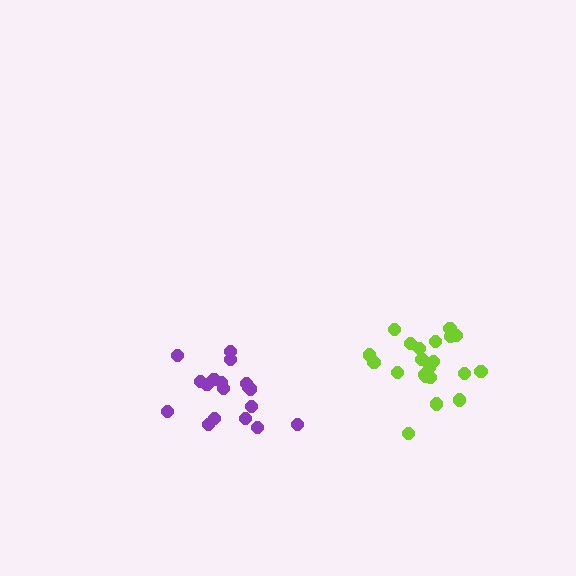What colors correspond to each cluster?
The clusters are colored: purple, lime.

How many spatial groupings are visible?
There are 2 spatial groupings.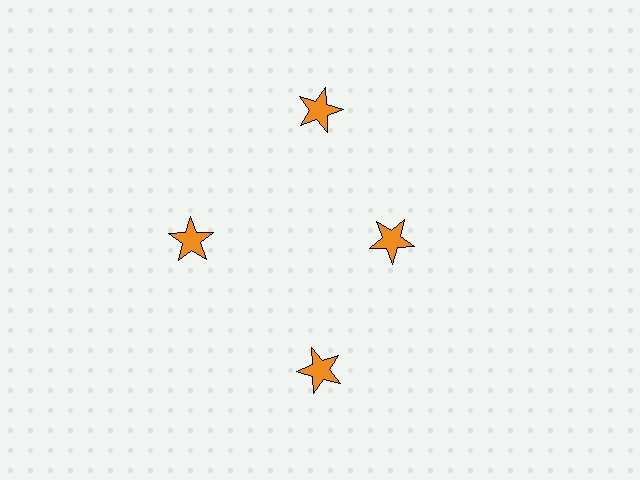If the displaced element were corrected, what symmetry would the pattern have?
It would have 4-fold rotational symmetry — the pattern would map onto itself every 90 degrees.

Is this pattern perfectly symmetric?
No. The 4 orange stars are arranged in a ring, but one element near the 3 o'clock position is pulled inward toward the center, breaking the 4-fold rotational symmetry.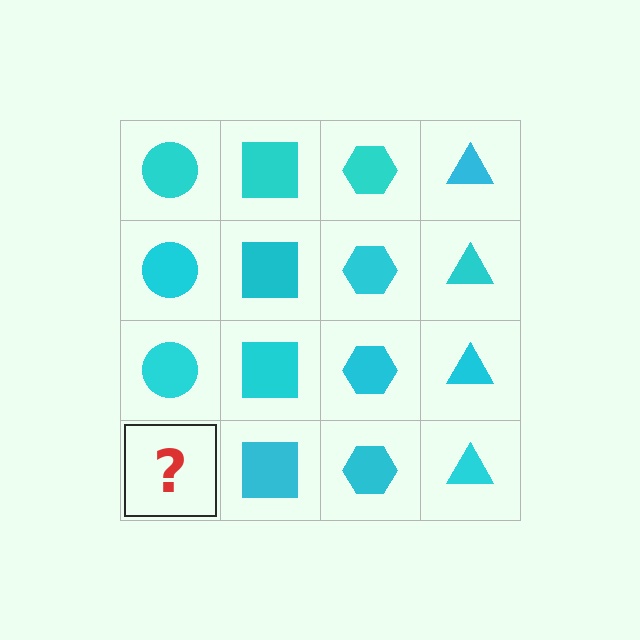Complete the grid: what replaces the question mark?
The question mark should be replaced with a cyan circle.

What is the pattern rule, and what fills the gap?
The rule is that each column has a consistent shape. The gap should be filled with a cyan circle.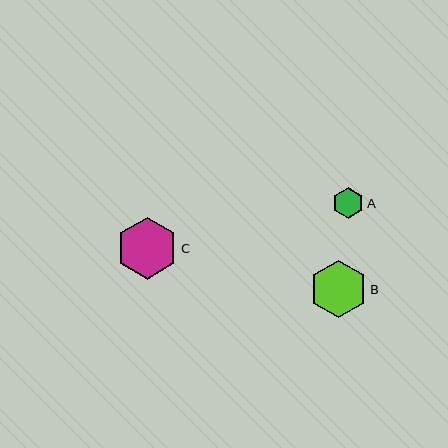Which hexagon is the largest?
Hexagon C is the largest with a size of approximately 62 pixels.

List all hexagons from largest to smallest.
From largest to smallest: C, B, A.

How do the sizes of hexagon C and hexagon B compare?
Hexagon C and hexagon B are approximately the same size.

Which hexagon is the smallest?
Hexagon A is the smallest with a size of approximately 31 pixels.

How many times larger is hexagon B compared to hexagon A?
Hexagon B is approximately 1.8 times the size of hexagon A.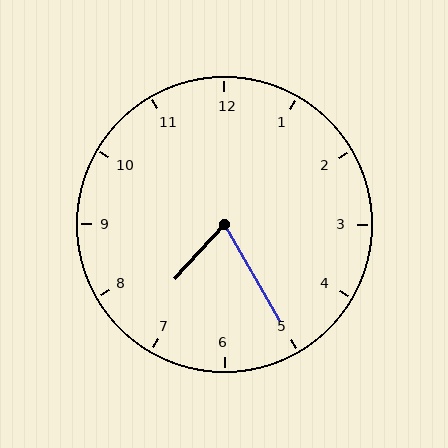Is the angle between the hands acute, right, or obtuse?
It is acute.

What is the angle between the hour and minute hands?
Approximately 72 degrees.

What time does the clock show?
7:25.